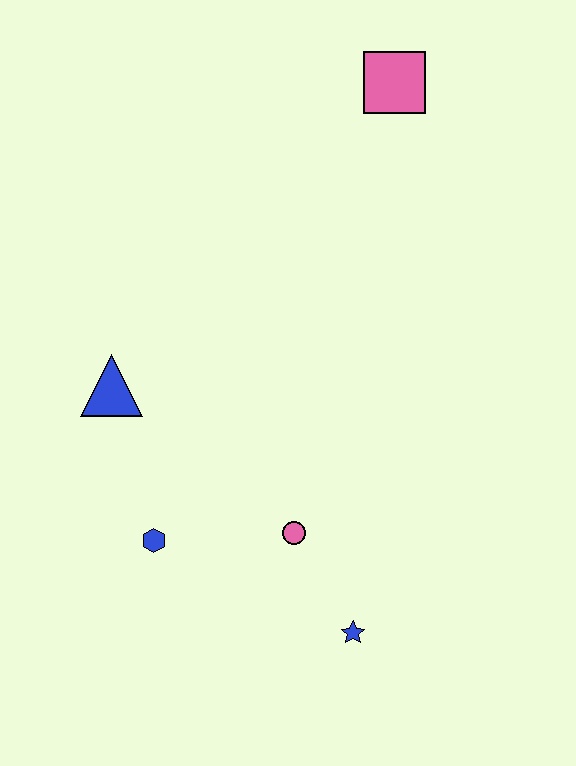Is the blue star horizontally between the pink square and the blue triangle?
Yes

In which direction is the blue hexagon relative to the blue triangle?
The blue hexagon is below the blue triangle.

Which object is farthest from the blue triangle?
The pink square is farthest from the blue triangle.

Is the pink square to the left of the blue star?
No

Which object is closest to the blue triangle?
The blue hexagon is closest to the blue triangle.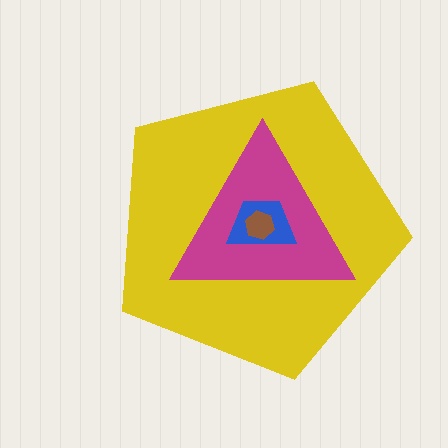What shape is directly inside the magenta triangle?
The blue trapezoid.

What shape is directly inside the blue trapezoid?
The brown hexagon.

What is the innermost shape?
The brown hexagon.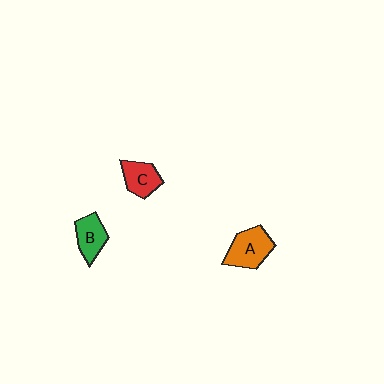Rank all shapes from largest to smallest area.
From largest to smallest: A (orange), B (green), C (red).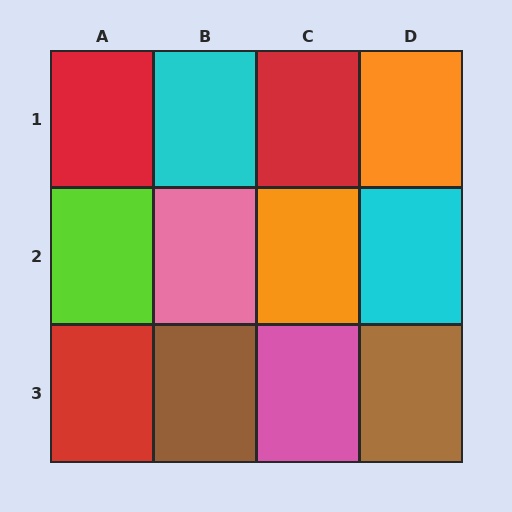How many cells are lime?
1 cell is lime.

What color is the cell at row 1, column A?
Red.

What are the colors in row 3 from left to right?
Red, brown, pink, brown.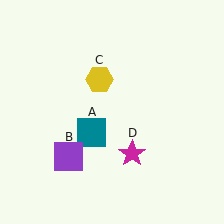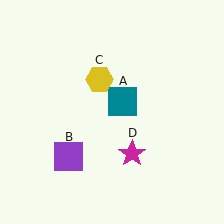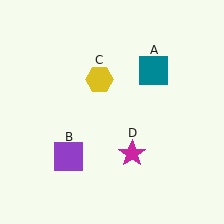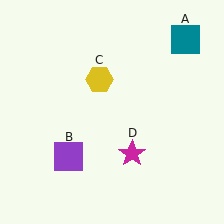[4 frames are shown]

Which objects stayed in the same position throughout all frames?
Purple square (object B) and yellow hexagon (object C) and magenta star (object D) remained stationary.